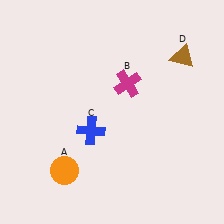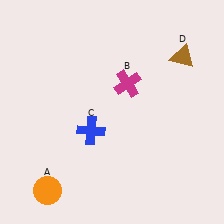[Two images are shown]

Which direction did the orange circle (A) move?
The orange circle (A) moved down.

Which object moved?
The orange circle (A) moved down.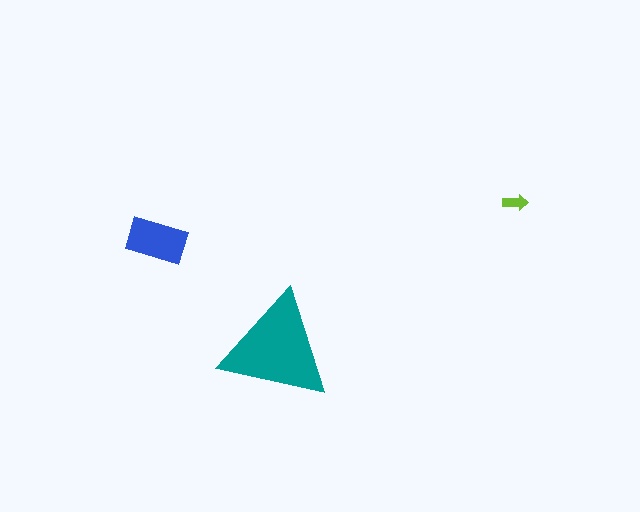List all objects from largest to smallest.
The teal triangle, the blue rectangle, the lime arrow.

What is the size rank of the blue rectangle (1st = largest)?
2nd.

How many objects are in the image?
There are 3 objects in the image.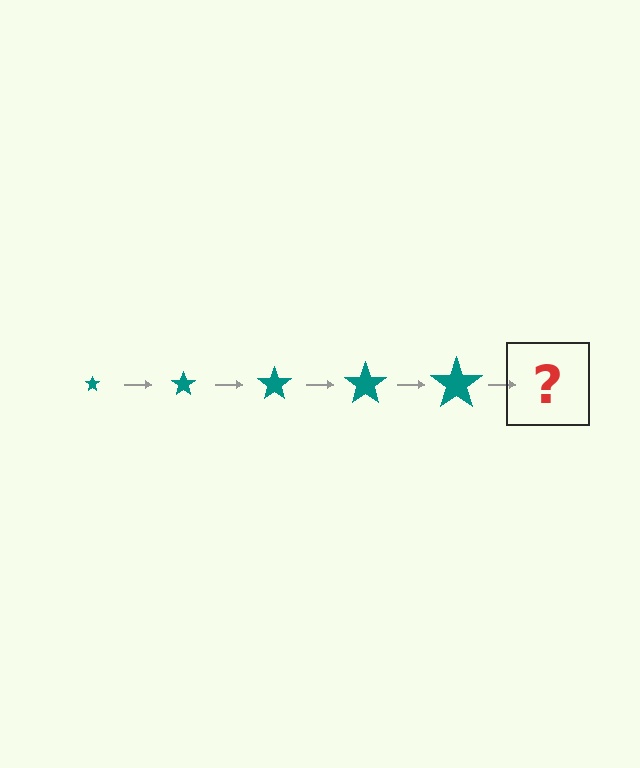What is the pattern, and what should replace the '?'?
The pattern is that the star gets progressively larger each step. The '?' should be a teal star, larger than the previous one.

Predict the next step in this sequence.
The next step is a teal star, larger than the previous one.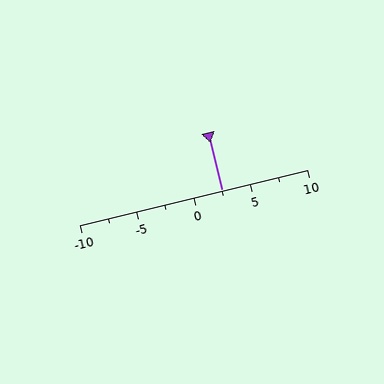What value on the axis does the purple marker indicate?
The marker indicates approximately 2.5.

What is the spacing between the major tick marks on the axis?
The major ticks are spaced 5 apart.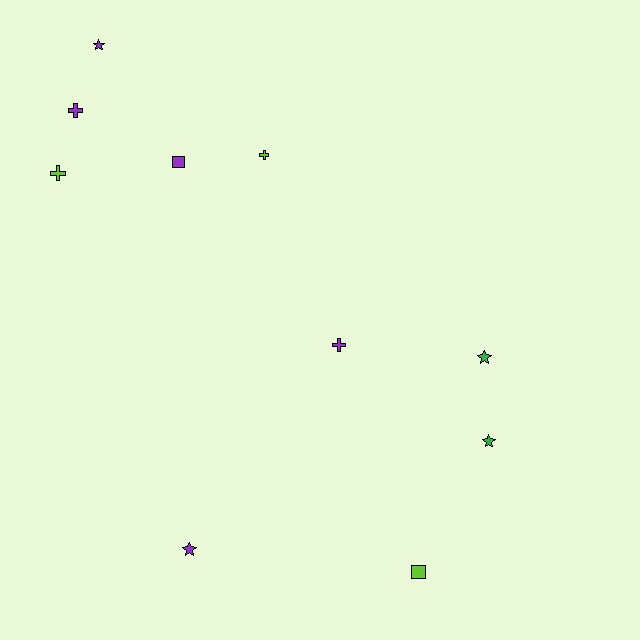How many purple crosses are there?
There are 2 purple crosses.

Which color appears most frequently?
Purple, with 5 objects.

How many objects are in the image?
There are 10 objects.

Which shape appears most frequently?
Cross, with 4 objects.